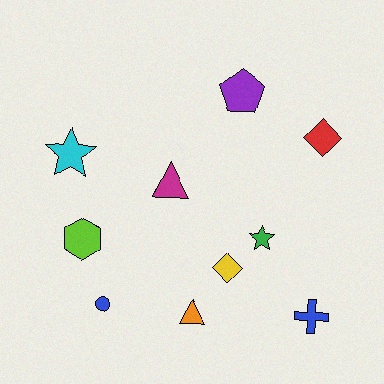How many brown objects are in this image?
There are no brown objects.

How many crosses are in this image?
There is 1 cross.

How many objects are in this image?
There are 10 objects.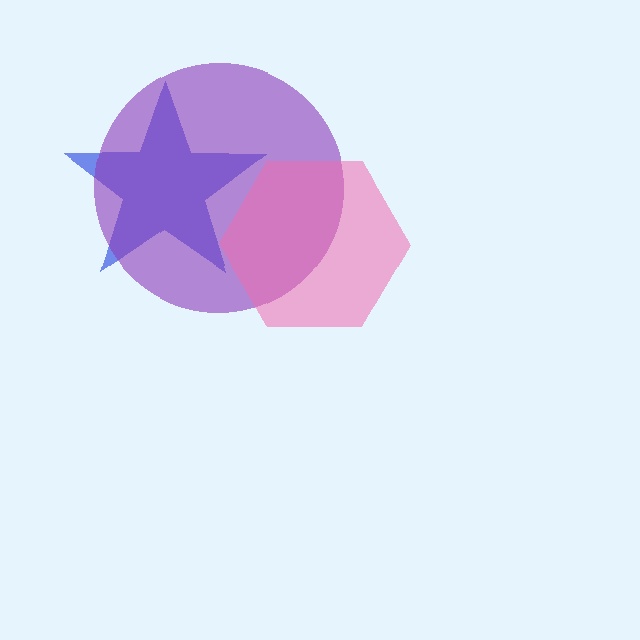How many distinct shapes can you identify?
There are 3 distinct shapes: a blue star, a purple circle, a pink hexagon.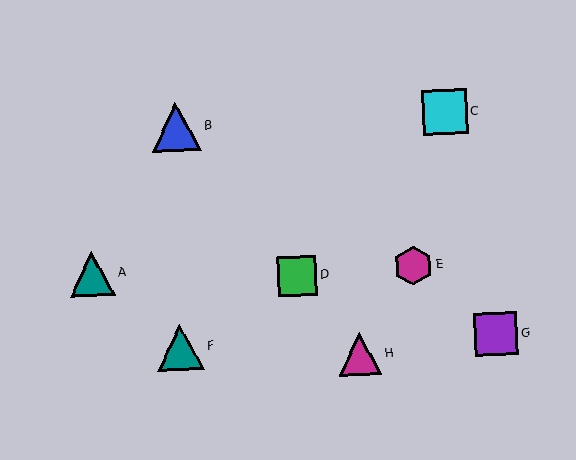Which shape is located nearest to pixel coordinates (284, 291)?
The green square (labeled D) at (297, 276) is nearest to that location.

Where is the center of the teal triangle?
The center of the teal triangle is at (180, 347).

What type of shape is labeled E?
Shape E is a magenta hexagon.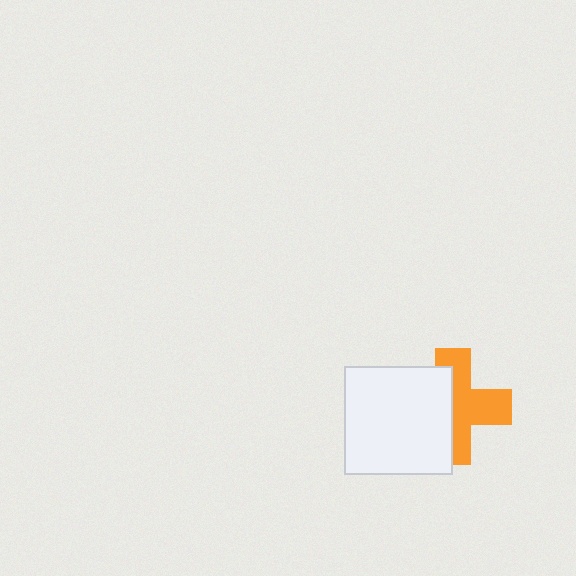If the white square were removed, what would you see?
You would see the complete orange cross.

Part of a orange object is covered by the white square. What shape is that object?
It is a cross.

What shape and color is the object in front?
The object in front is a white square.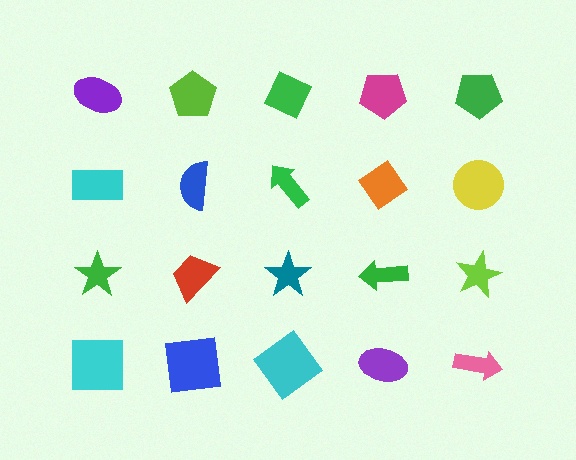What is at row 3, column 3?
A teal star.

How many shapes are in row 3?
5 shapes.